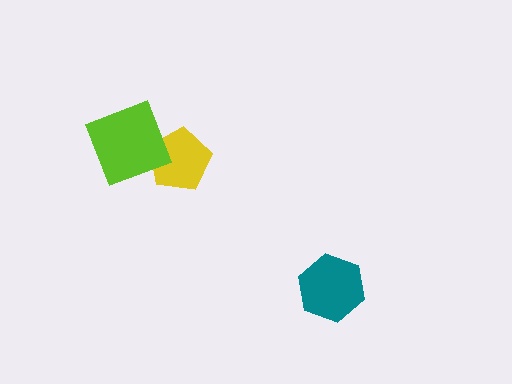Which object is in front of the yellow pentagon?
The lime diamond is in front of the yellow pentagon.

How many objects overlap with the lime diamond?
1 object overlaps with the lime diamond.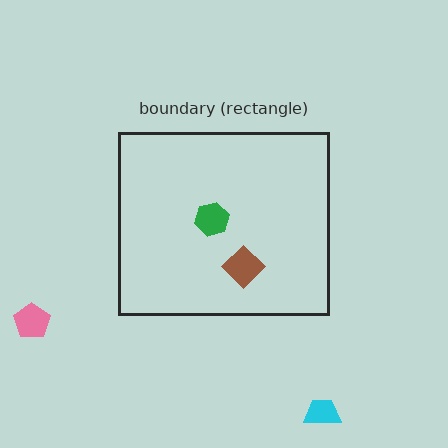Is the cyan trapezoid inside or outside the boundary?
Outside.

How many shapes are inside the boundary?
2 inside, 2 outside.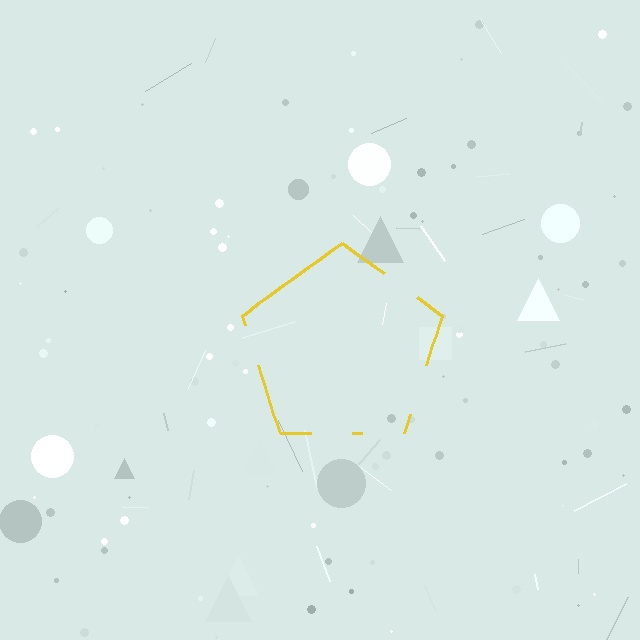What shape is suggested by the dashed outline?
The dashed outline suggests a pentagon.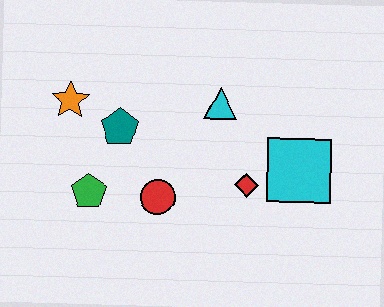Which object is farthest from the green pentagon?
The cyan square is farthest from the green pentagon.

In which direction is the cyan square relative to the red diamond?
The cyan square is to the right of the red diamond.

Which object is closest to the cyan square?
The red diamond is closest to the cyan square.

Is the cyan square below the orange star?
Yes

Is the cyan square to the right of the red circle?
Yes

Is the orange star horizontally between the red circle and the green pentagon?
No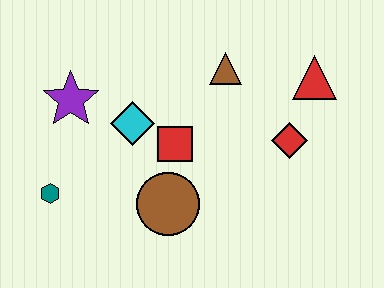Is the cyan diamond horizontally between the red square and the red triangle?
No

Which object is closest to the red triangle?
The red diamond is closest to the red triangle.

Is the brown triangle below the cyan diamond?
No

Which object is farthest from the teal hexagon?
The red triangle is farthest from the teal hexagon.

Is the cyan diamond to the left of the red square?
Yes